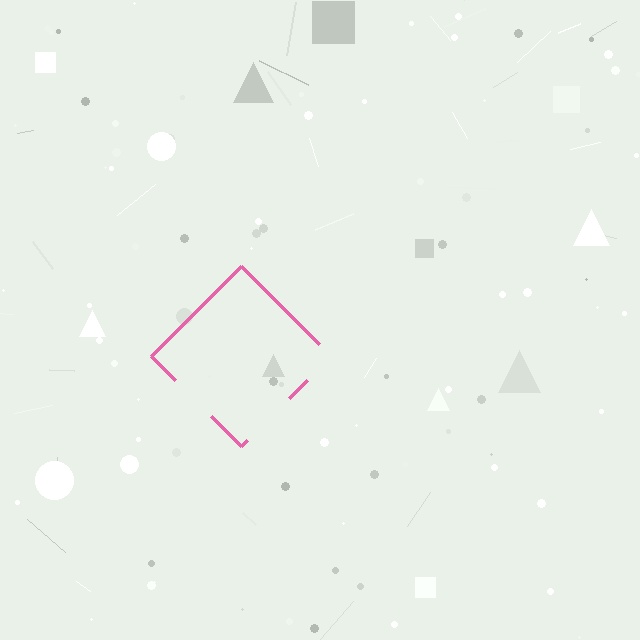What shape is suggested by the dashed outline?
The dashed outline suggests a diamond.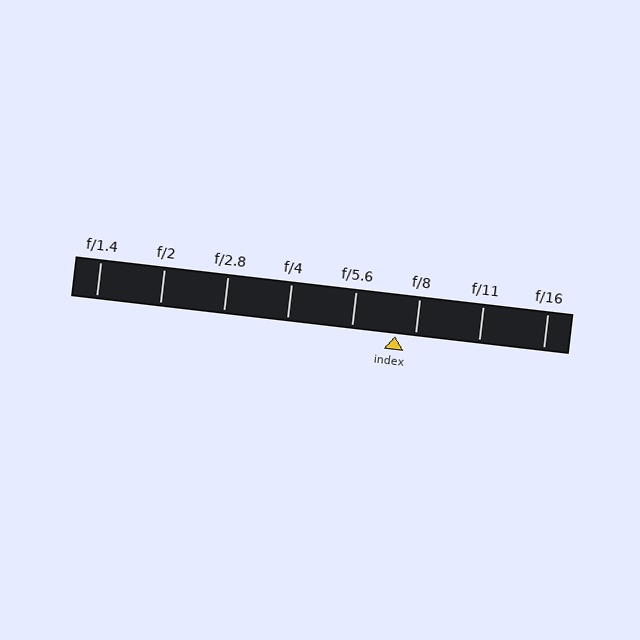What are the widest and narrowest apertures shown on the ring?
The widest aperture shown is f/1.4 and the narrowest is f/16.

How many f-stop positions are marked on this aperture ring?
There are 8 f-stop positions marked.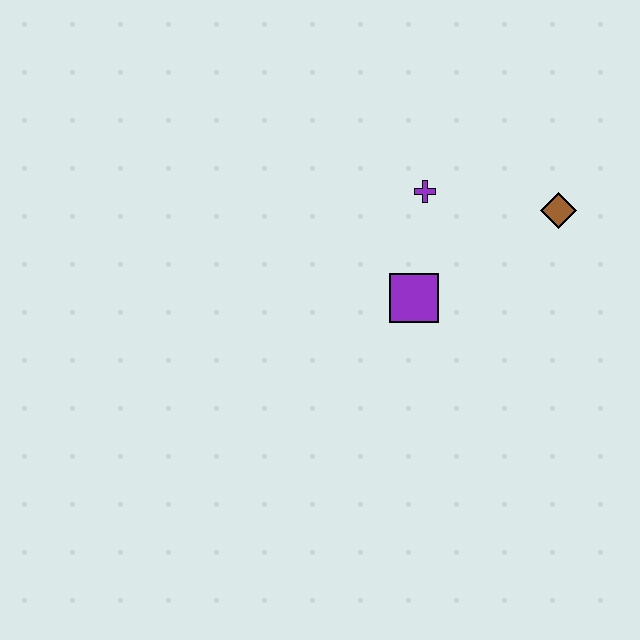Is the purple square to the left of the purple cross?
Yes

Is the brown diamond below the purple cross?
Yes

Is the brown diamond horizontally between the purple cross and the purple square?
No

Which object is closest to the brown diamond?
The purple cross is closest to the brown diamond.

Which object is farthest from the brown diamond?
The purple square is farthest from the brown diamond.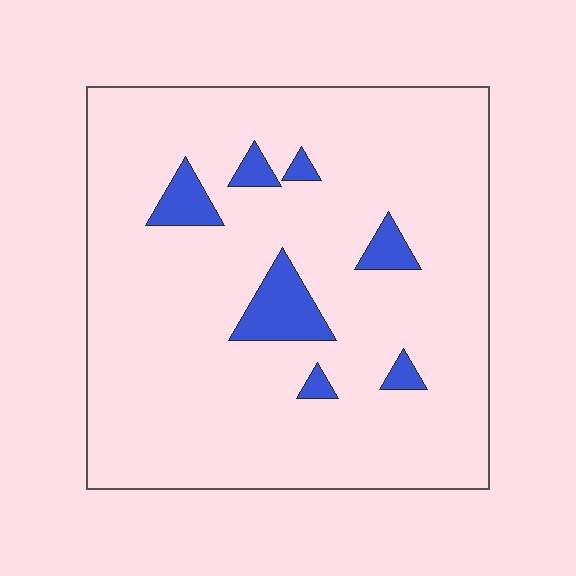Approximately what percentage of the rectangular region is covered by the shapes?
Approximately 10%.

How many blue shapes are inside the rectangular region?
7.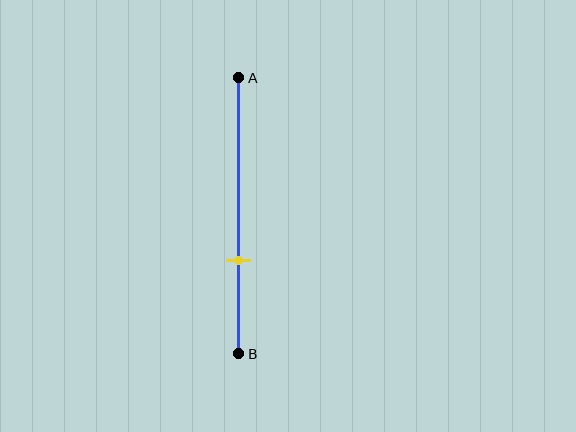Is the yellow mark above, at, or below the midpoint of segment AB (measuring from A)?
The yellow mark is below the midpoint of segment AB.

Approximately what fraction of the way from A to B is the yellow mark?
The yellow mark is approximately 65% of the way from A to B.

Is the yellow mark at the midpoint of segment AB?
No, the mark is at about 65% from A, not at the 50% midpoint.